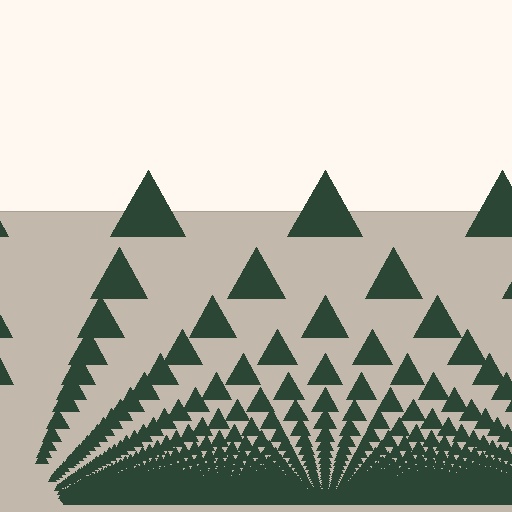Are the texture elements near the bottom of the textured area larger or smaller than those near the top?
Smaller. The gradient is inverted — elements near the bottom are smaller and denser.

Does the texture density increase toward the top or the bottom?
Density increases toward the bottom.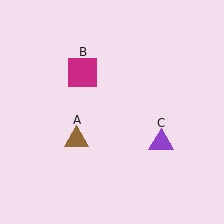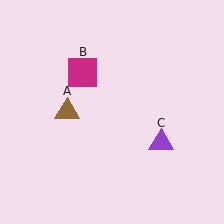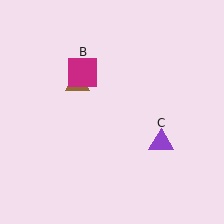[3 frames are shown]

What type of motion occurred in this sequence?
The brown triangle (object A) rotated clockwise around the center of the scene.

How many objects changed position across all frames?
1 object changed position: brown triangle (object A).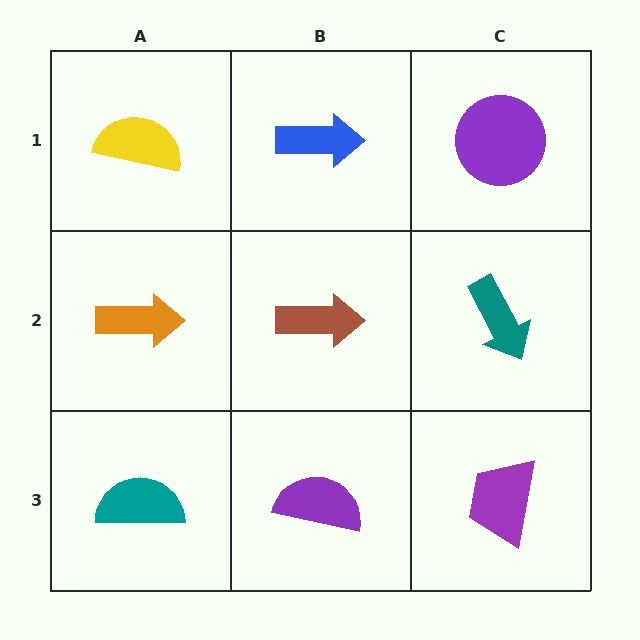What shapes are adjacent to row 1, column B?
A brown arrow (row 2, column B), a yellow semicircle (row 1, column A), a purple circle (row 1, column C).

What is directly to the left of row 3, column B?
A teal semicircle.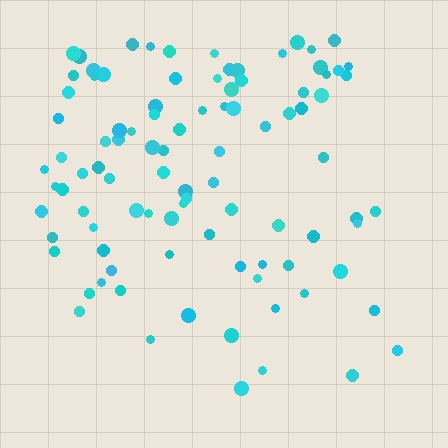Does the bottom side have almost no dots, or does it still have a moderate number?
Still a moderate number, just noticeably fewer than the top.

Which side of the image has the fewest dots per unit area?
The bottom.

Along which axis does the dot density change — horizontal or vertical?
Vertical.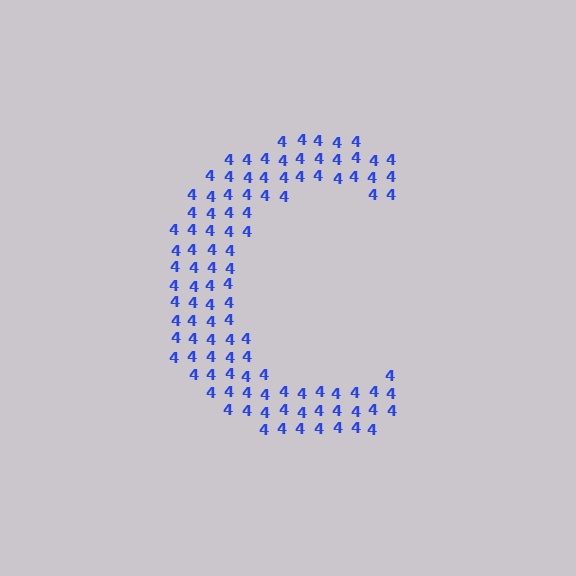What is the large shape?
The large shape is the letter C.